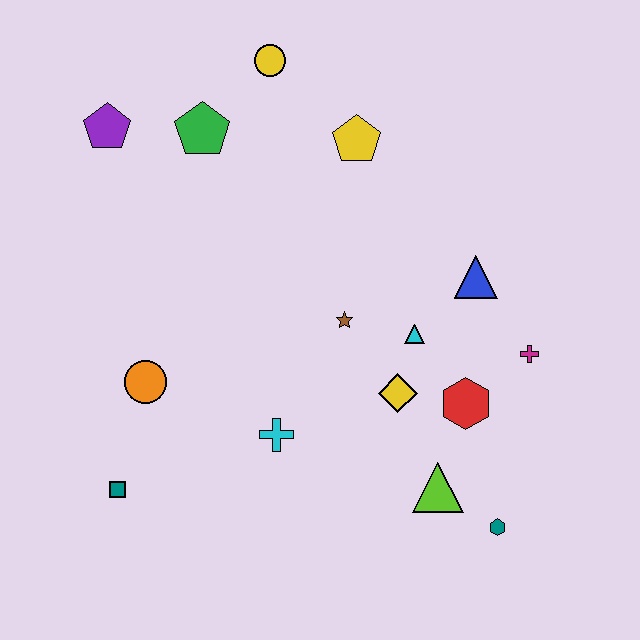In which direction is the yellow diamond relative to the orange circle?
The yellow diamond is to the right of the orange circle.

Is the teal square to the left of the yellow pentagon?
Yes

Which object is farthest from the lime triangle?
The purple pentagon is farthest from the lime triangle.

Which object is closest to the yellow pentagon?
The yellow circle is closest to the yellow pentagon.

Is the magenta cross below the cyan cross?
No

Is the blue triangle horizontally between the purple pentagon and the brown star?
No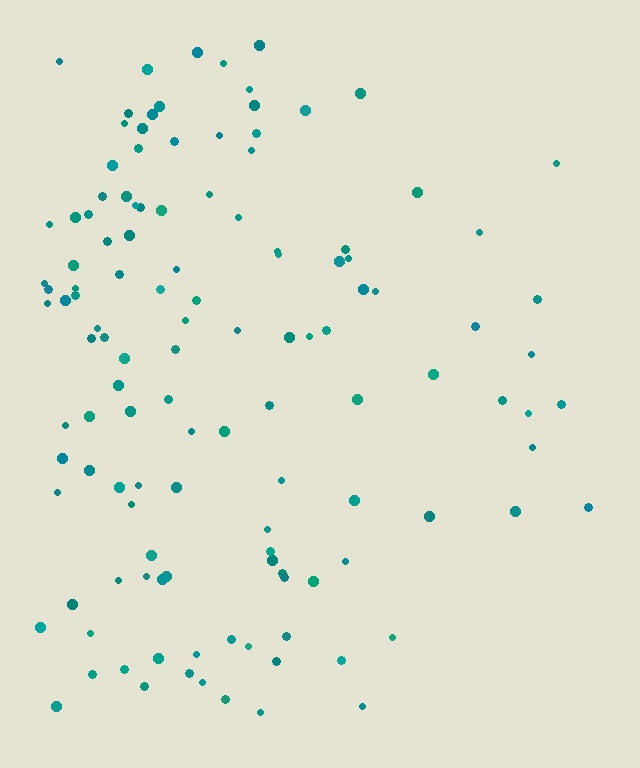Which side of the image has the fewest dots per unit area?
The right.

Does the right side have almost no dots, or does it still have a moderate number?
Still a moderate number, just noticeably fewer than the left.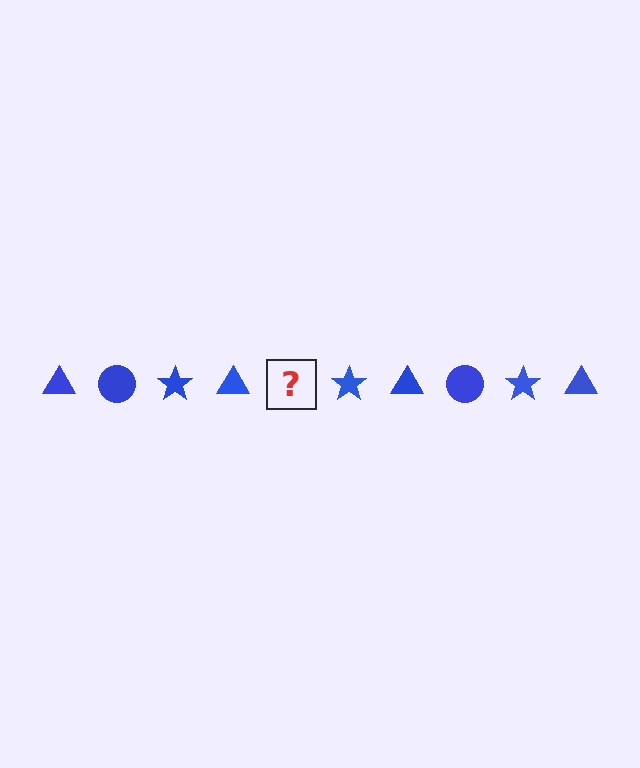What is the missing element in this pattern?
The missing element is a blue circle.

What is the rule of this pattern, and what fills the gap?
The rule is that the pattern cycles through triangle, circle, star shapes in blue. The gap should be filled with a blue circle.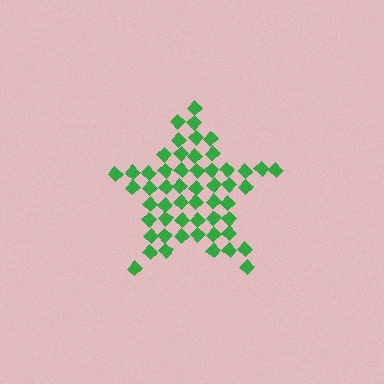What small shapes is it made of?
It is made of small diamonds.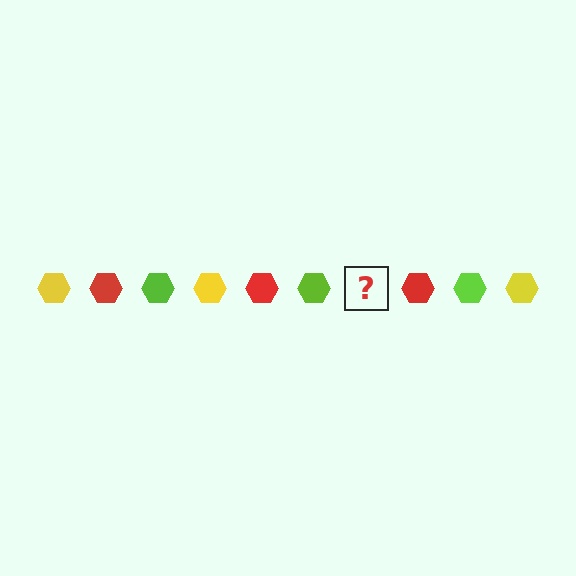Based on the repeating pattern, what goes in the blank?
The blank should be a yellow hexagon.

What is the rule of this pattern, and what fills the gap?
The rule is that the pattern cycles through yellow, red, lime hexagons. The gap should be filled with a yellow hexagon.